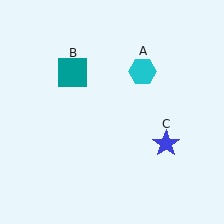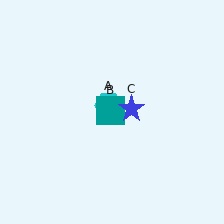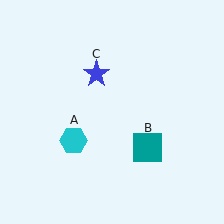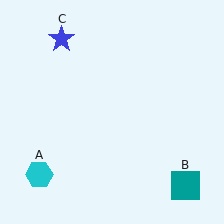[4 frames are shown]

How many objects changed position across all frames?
3 objects changed position: cyan hexagon (object A), teal square (object B), blue star (object C).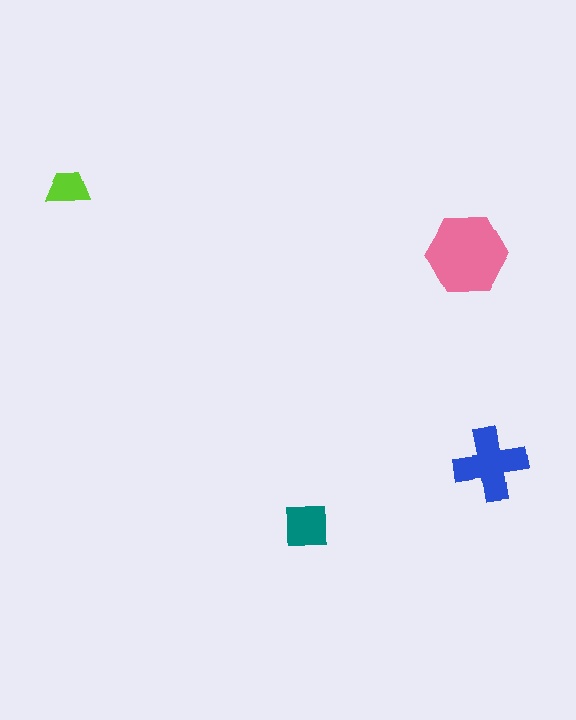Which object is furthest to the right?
The blue cross is rightmost.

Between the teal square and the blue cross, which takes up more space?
The blue cross.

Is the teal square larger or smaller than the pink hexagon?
Smaller.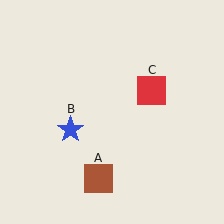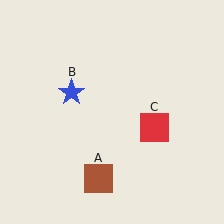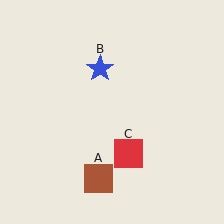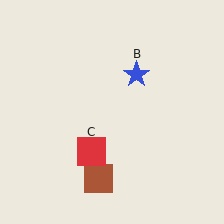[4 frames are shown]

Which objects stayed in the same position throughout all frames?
Brown square (object A) remained stationary.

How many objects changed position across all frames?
2 objects changed position: blue star (object B), red square (object C).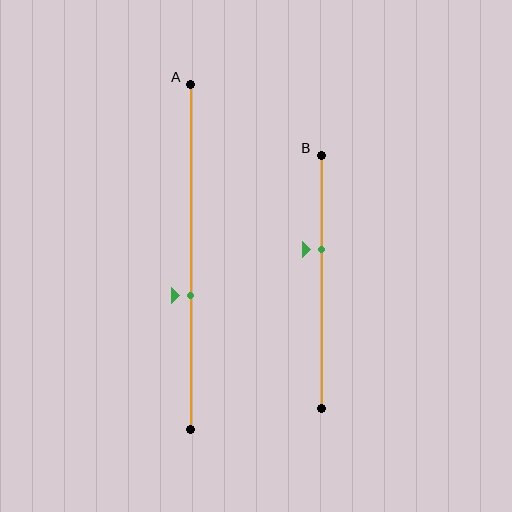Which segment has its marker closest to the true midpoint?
Segment A has its marker closest to the true midpoint.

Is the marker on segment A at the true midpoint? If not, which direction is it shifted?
No, the marker on segment A is shifted downward by about 11% of the segment length.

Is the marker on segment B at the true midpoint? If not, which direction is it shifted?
No, the marker on segment B is shifted upward by about 13% of the segment length.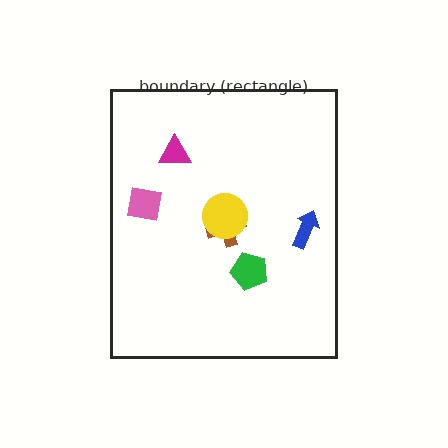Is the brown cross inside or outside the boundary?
Inside.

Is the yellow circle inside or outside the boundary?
Inside.